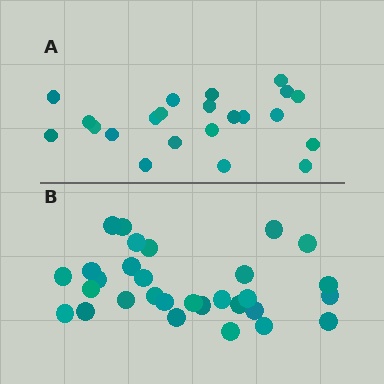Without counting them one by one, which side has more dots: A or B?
Region B (the bottom region) has more dots.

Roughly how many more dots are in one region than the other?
Region B has roughly 8 or so more dots than region A.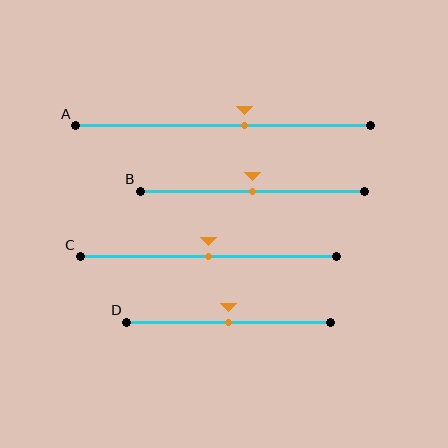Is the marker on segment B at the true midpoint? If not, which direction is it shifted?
Yes, the marker on segment B is at the true midpoint.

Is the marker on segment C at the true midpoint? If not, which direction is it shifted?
Yes, the marker on segment C is at the true midpoint.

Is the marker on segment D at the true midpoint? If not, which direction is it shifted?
Yes, the marker on segment D is at the true midpoint.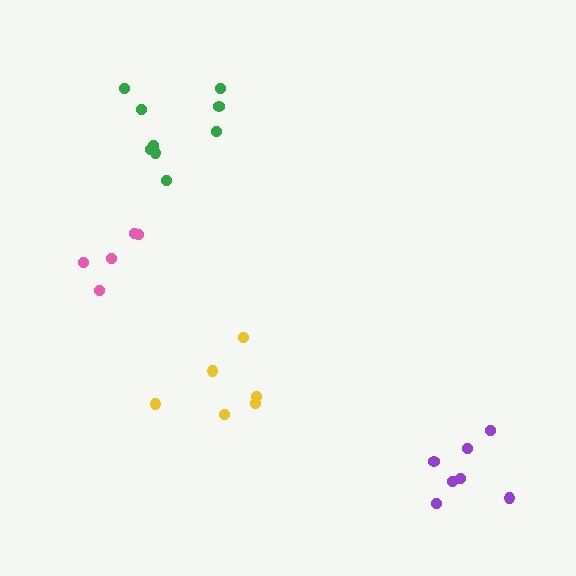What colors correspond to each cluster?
The clusters are colored: yellow, pink, purple, green.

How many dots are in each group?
Group 1: 6 dots, Group 2: 5 dots, Group 3: 7 dots, Group 4: 9 dots (27 total).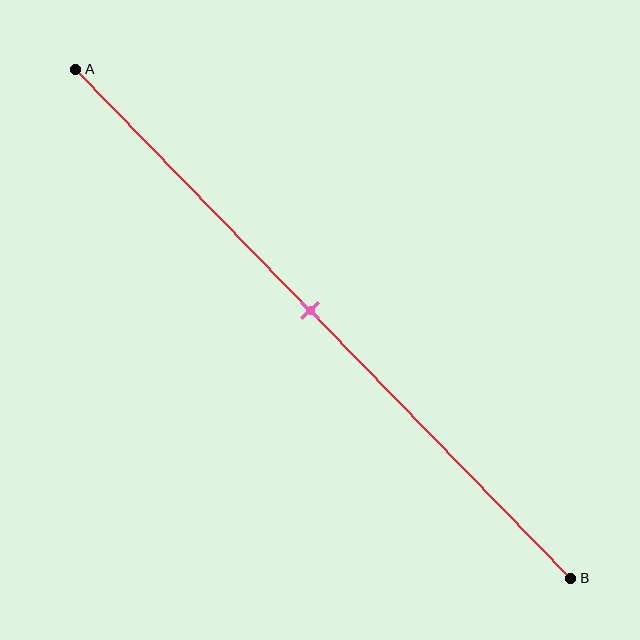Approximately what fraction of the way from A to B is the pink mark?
The pink mark is approximately 45% of the way from A to B.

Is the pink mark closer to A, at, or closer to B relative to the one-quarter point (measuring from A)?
The pink mark is closer to point B than the one-quarter point of segment AB.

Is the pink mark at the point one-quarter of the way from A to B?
No, the mark is at about 45% from A, not at the 25% one-quarter point.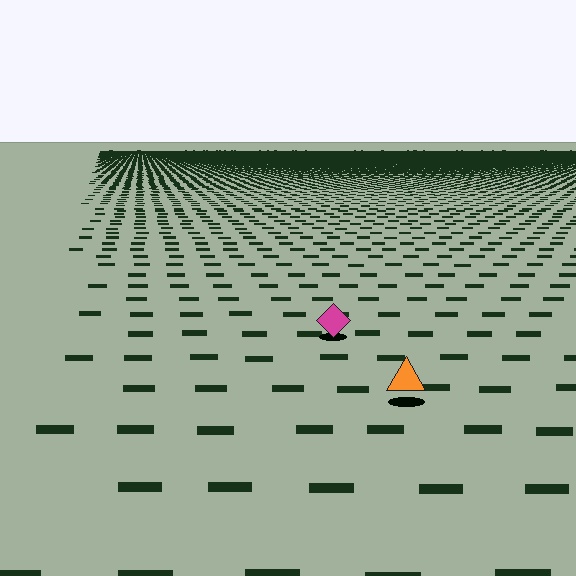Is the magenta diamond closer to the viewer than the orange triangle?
No. The orange triangle is closer — you can tell from the texture gradient: the ground texture is coarser near it.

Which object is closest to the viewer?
The orange triangle is closest. The texture marks near it are larger and more spread out.